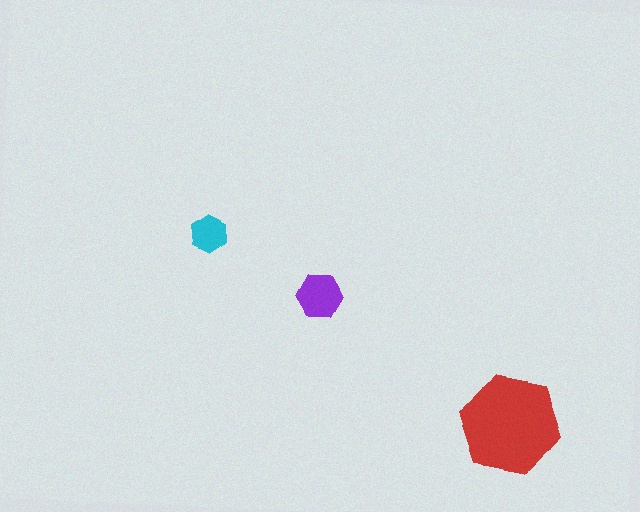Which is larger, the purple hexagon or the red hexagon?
The red one.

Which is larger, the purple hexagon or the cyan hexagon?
The purple one.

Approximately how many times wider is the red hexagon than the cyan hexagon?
About 2.5 times wider.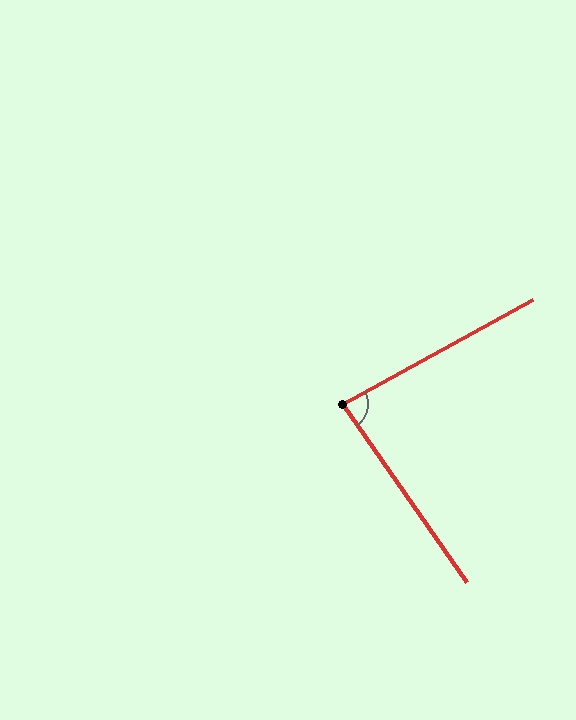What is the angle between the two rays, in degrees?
Approximately 84 degrees.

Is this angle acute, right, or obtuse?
It is acute.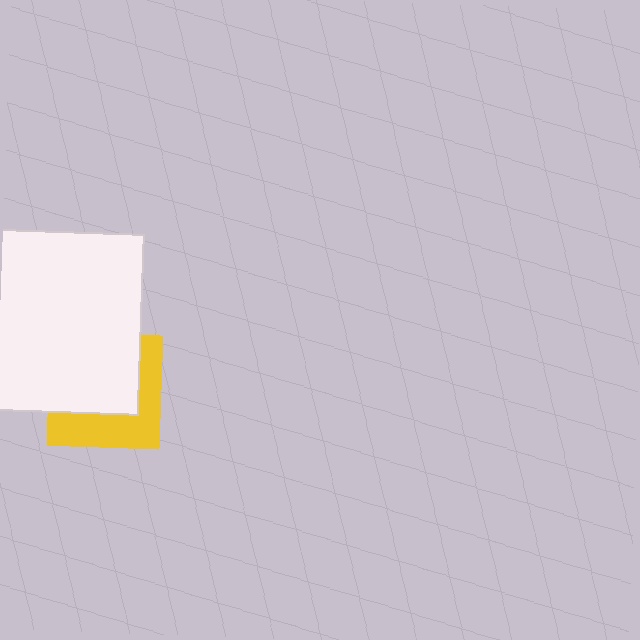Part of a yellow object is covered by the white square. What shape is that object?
It is a square.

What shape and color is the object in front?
The object in front is a white square.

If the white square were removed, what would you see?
You would see the complete yellow square.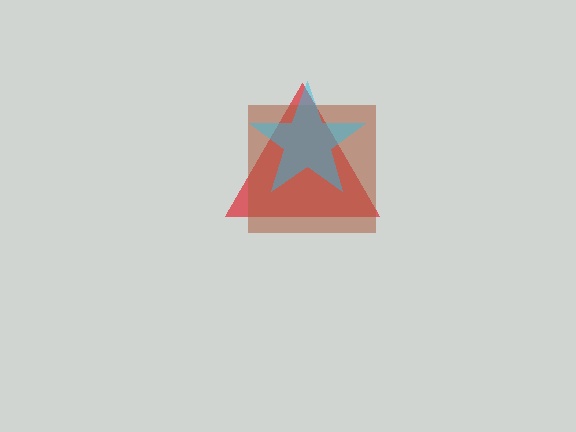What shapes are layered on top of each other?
The layered shapes are: a red triangle, a brown square, a cyan star.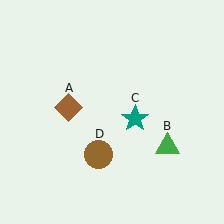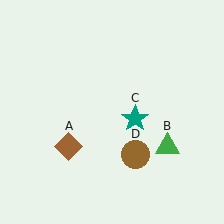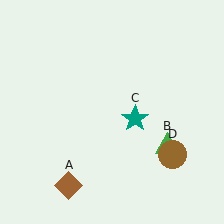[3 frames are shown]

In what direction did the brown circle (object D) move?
The brown circle (object D) moved right.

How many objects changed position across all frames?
2 objects changed position: brown diamond (object A), brown circle (object D).